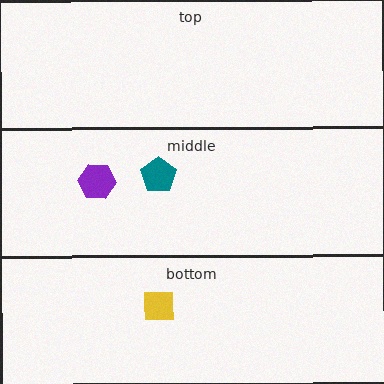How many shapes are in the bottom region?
1.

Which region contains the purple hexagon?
The middle region.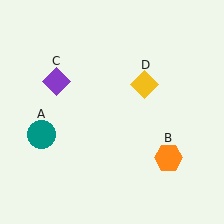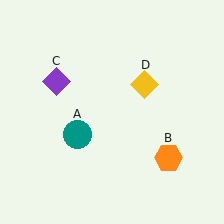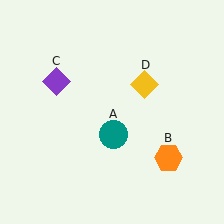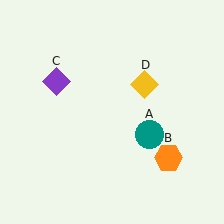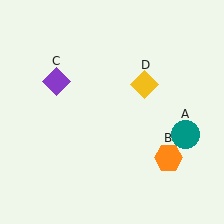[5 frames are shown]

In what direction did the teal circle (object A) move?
The teal circle (object A) moved right.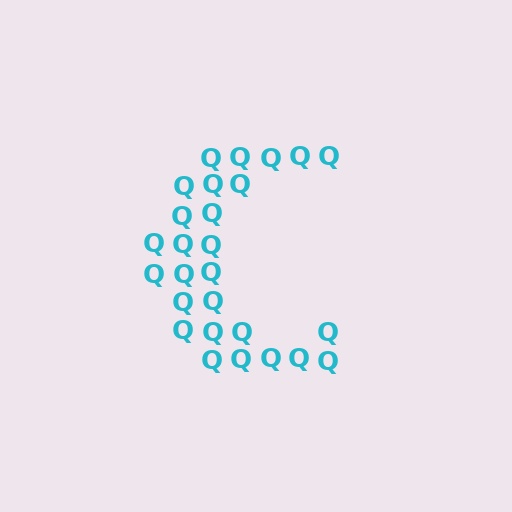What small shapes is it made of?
It is made of small letter Q's.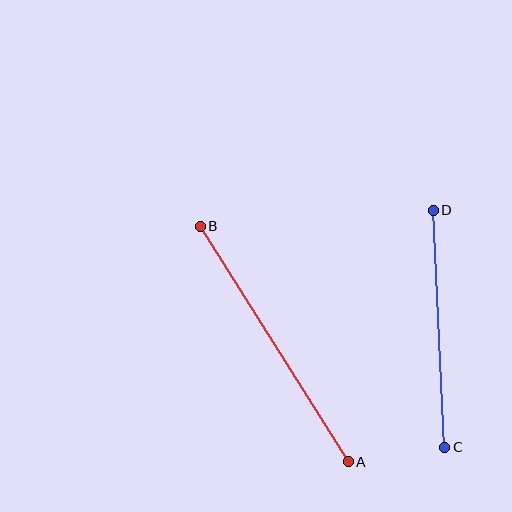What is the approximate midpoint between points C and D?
The midpoint is at approximately (439, 329) pixels.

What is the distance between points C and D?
The distance is approximately 237 pixels.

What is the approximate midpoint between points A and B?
The midpoint is at approximately (274, 344) pixels.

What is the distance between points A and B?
The distance is approximately 278 pixels.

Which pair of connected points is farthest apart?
Points A and B are farthest apart.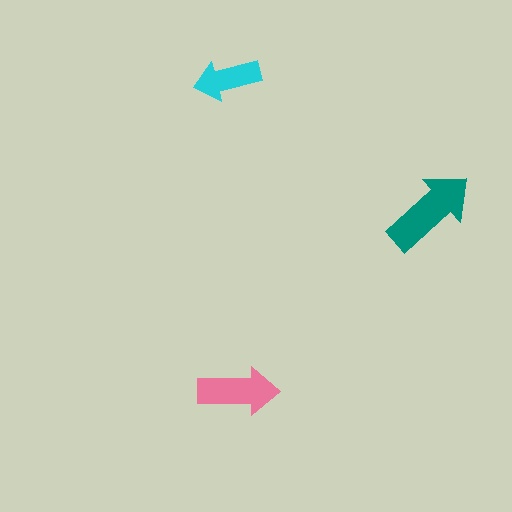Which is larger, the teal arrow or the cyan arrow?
The teal one.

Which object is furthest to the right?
The teal arrow is rightmost.